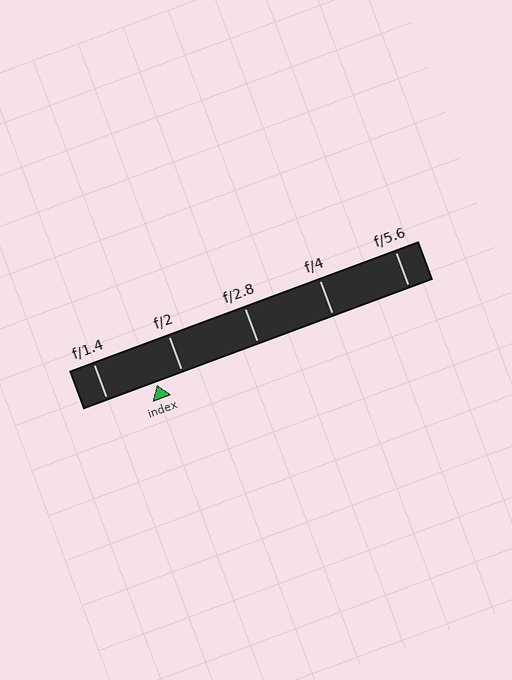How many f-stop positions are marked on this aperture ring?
There are 5 f-stop positions marked.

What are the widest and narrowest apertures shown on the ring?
The widest aperture shown is f/1.4 and the narrowest is f/5.6.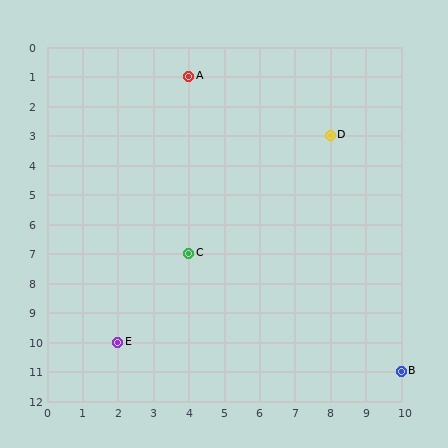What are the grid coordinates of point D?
Point D is at grid coordinates (8, 3).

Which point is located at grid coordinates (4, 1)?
Point A is at (4, 1).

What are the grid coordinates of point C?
Point C is at grid coordinates (4, 7).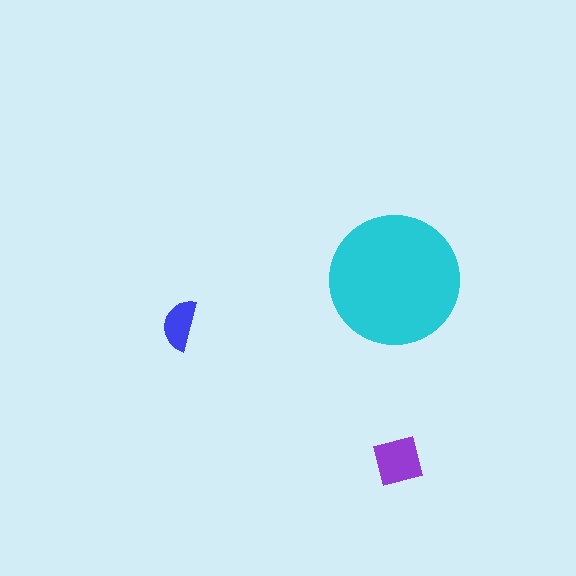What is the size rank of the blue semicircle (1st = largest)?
3rd.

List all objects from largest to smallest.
The cyan circle, the purple square, the blue semicircle.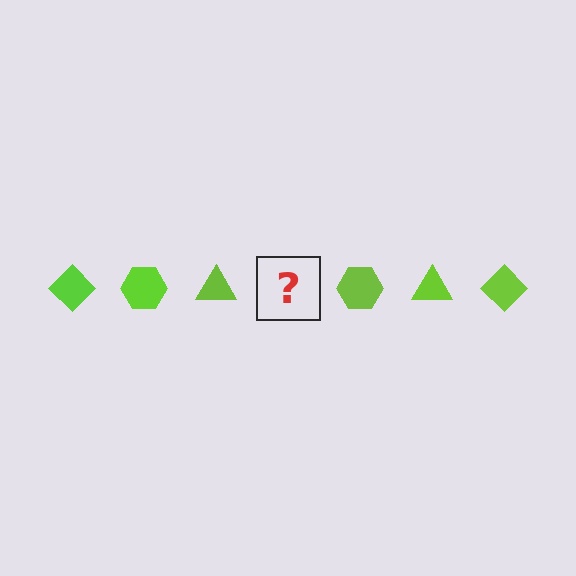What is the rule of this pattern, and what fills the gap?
The rule is that the pattern cycles through diamond, hexagon, triangle shapes in lime. The gap should be filled with a lime diamond.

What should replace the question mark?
The question mark should be replaced with a lime diamond.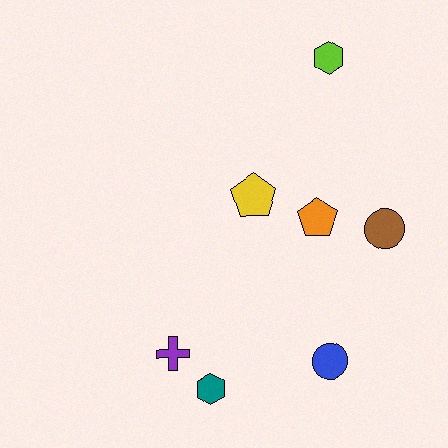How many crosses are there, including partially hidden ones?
There is 1 cross.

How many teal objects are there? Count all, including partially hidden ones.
There is 1 teal object.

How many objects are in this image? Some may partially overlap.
There are 7 objects.